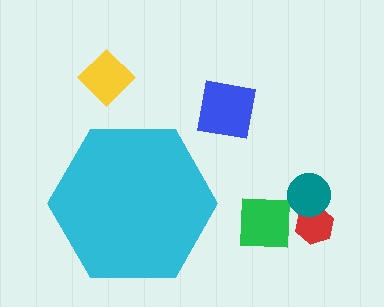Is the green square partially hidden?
No, the green square is fully visible.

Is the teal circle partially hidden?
No, the teal circle is fully visible.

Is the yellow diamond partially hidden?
No, the yellow diamond is fully visible.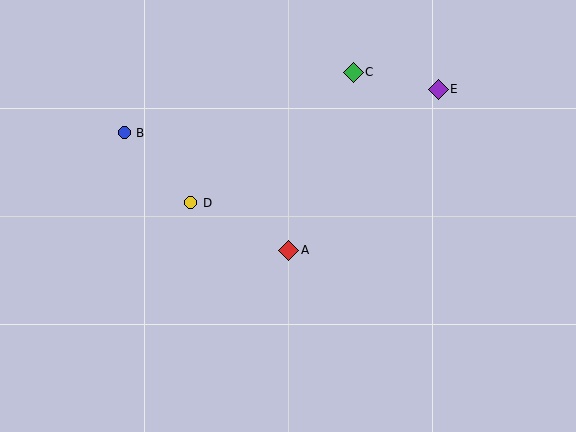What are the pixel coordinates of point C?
Point C is at (353, 72).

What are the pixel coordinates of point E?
Point E is at (438, 89).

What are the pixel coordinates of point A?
Point A is at (289, 250).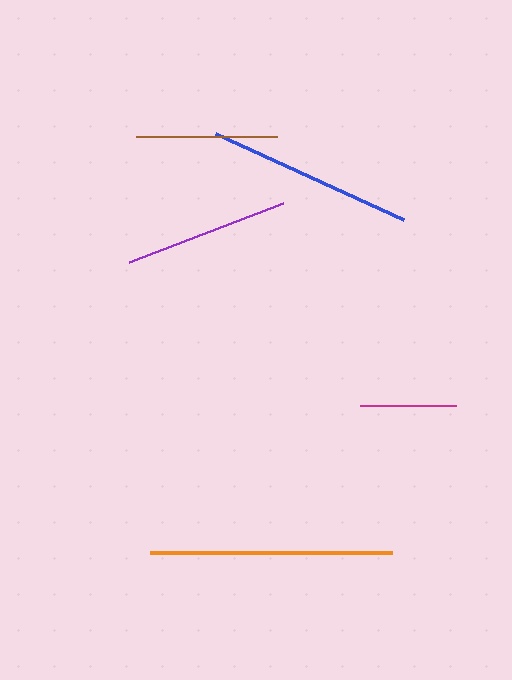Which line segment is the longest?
The orange line is the longest at approximately 242 pixels.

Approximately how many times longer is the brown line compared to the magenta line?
The brown line is approximately 1.5 times the length of the magenta line.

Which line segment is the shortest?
The magenta line is the shortest at approximately 95 pixels.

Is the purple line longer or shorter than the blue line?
The blue line is longer than the purple line.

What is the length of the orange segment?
The orange segment is approximately 242 pixels long.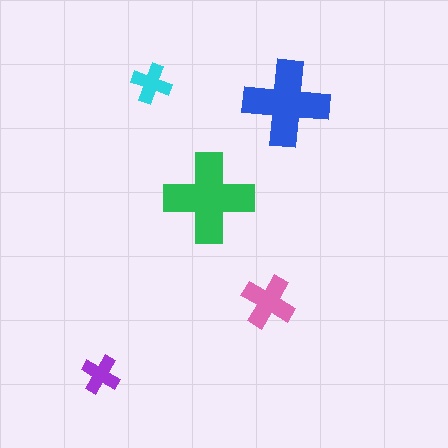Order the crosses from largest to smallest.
the green one, the blue one, the pink one, the cyan one, the purple one.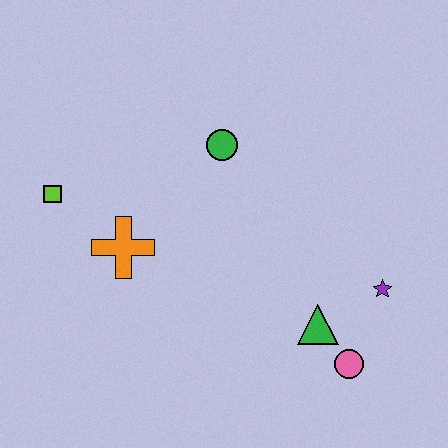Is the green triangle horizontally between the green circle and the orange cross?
No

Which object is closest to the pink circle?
The green triangle is closest to the pink circle.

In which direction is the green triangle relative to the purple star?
The green triangle is to the left of the purple star.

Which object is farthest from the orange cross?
The purple star is farthest from the orange cross.